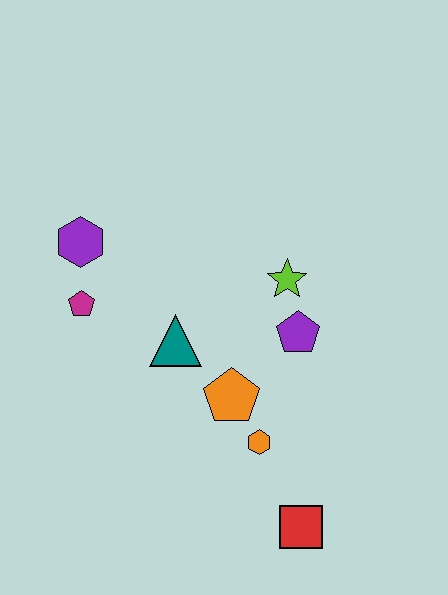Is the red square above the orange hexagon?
No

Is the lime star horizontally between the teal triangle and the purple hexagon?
No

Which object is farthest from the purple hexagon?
The red square is farthest from the purple hexagon.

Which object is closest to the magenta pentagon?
The purple hexagon is closest to the magenta pentagon.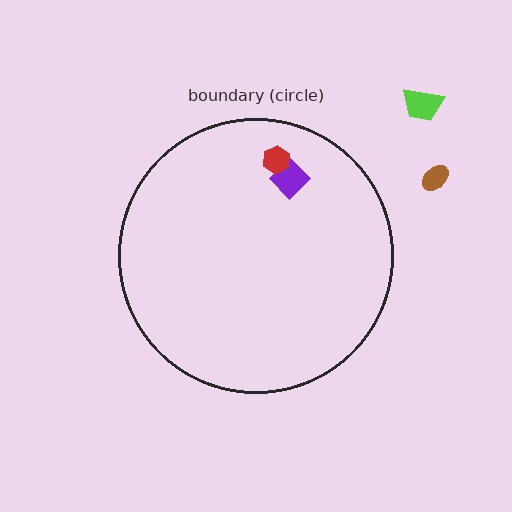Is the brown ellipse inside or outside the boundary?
Outside.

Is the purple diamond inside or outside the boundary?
Inside.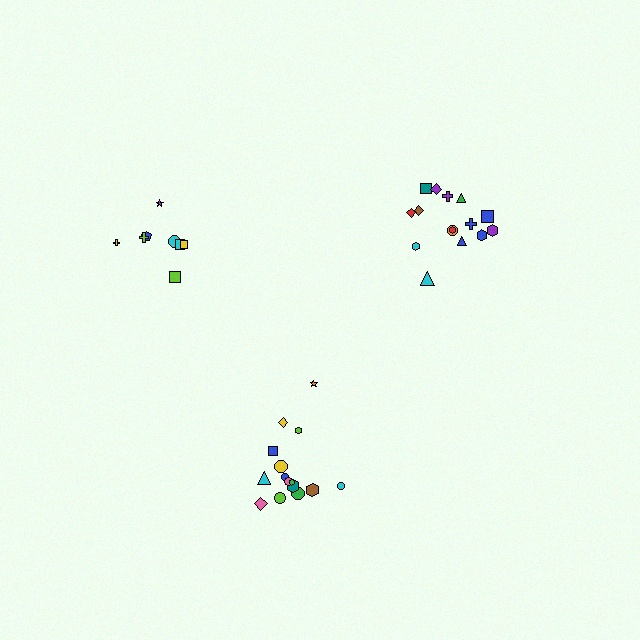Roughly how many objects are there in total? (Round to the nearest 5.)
Roughly 40 objects in total.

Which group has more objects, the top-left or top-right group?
The top-right group.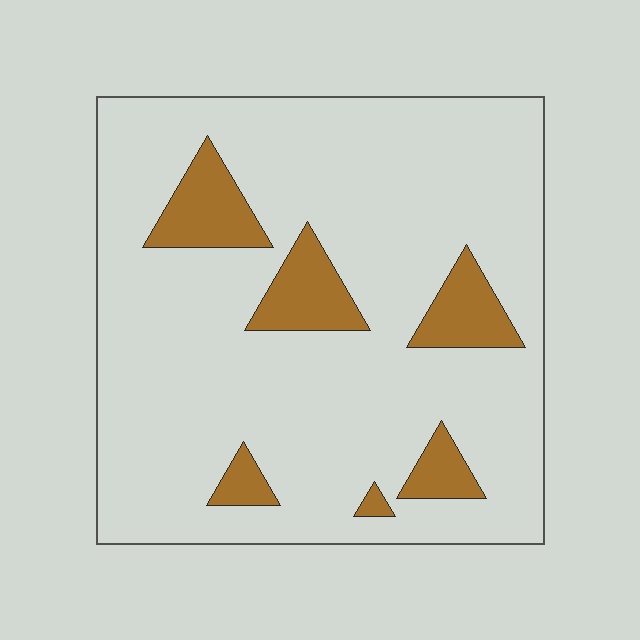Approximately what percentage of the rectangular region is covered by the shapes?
Approximately 15%.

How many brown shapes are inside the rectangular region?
6.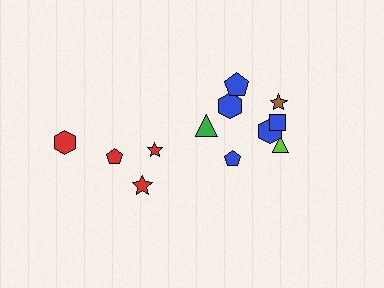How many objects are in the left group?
There are 4 objects.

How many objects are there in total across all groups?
There are 12 objects.